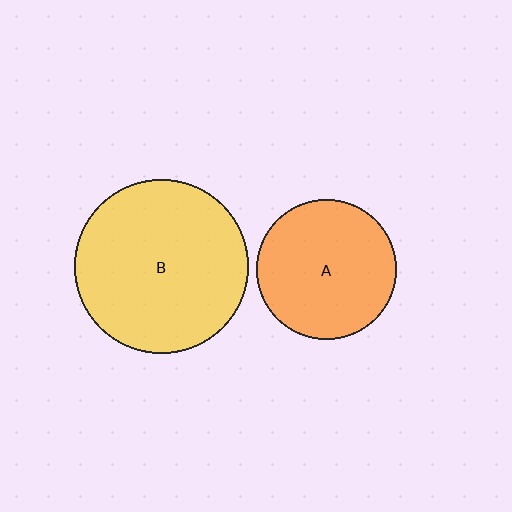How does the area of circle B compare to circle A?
Approximately 1.6 times.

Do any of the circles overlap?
No, none of the circles overlap.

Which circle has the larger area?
Circle B (yellow).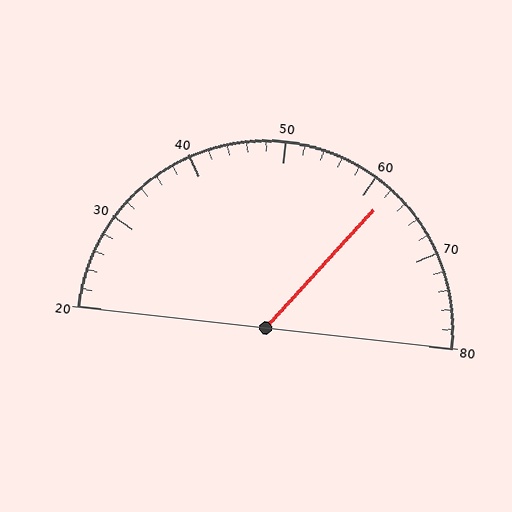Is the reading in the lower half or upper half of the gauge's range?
The reading is in the upper half of the range (20 to 80).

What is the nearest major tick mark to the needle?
The nearest major tick mark is 60.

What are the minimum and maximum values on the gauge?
The gauge ranges from 20 to 80.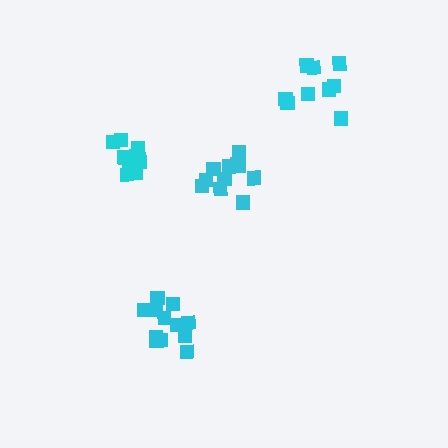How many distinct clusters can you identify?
There are 4 distinct clusters.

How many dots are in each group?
Group 1: 9 dots, Group 2: 11 dots, Group 3: 12 dots, Group 4: 13 dots (45 total).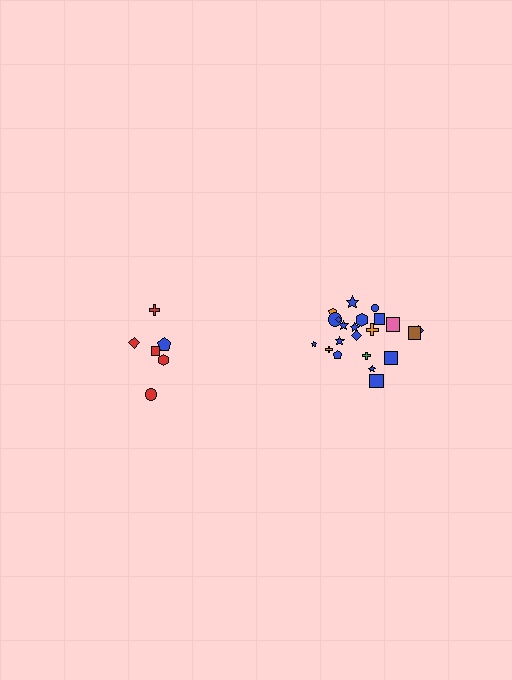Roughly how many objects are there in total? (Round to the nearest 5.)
Roughly 30 objects in total.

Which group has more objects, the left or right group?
The right group.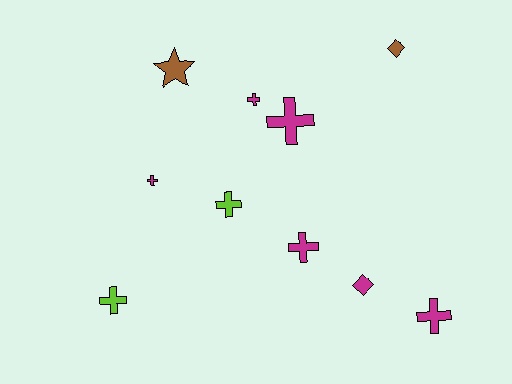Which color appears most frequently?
Magenta, with 6 objects.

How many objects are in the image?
There are 10 objects.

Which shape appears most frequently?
Cross, with 7 objects.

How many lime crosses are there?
There are 2 lime crosses.